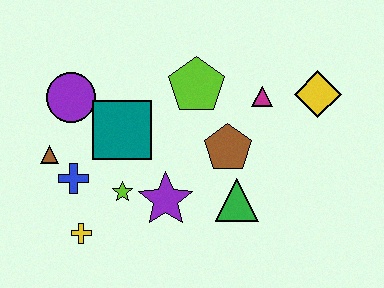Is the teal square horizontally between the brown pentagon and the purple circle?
Yes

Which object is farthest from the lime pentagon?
The yellow cross is farthest from the lime pentagon.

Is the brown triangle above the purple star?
Yes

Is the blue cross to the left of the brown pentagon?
Yes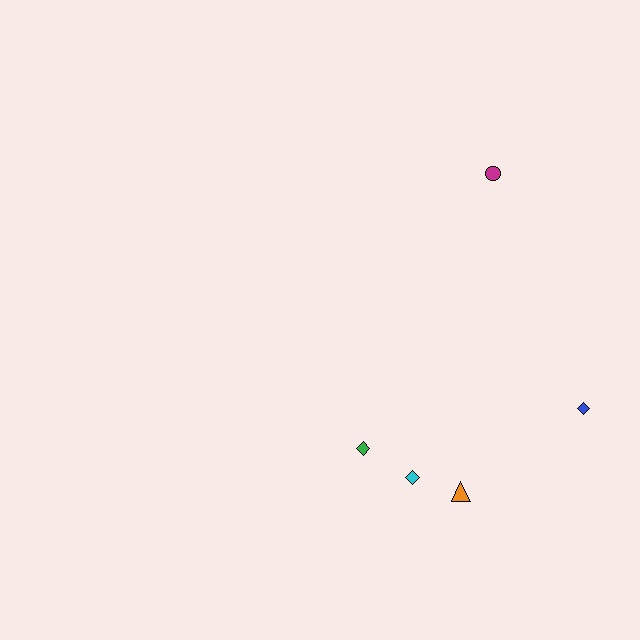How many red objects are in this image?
There are no red objects.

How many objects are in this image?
There are 5 objects.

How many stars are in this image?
There are no stars.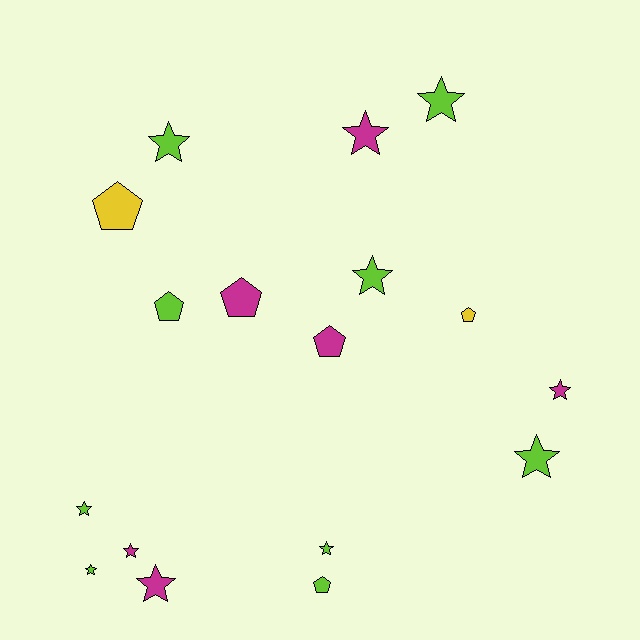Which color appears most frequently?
Lime, with 9 objects.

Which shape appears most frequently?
Star, with 11 objects.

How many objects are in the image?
There are 17 objects.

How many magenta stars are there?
There are 4 magenta stars.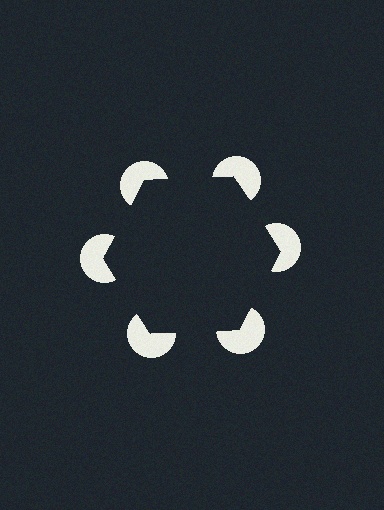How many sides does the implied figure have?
6 sides.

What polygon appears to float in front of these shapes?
An illusory hexagon — its edges are inferred from the aligned wedge cuts in the pac-man discs, not physically drawn.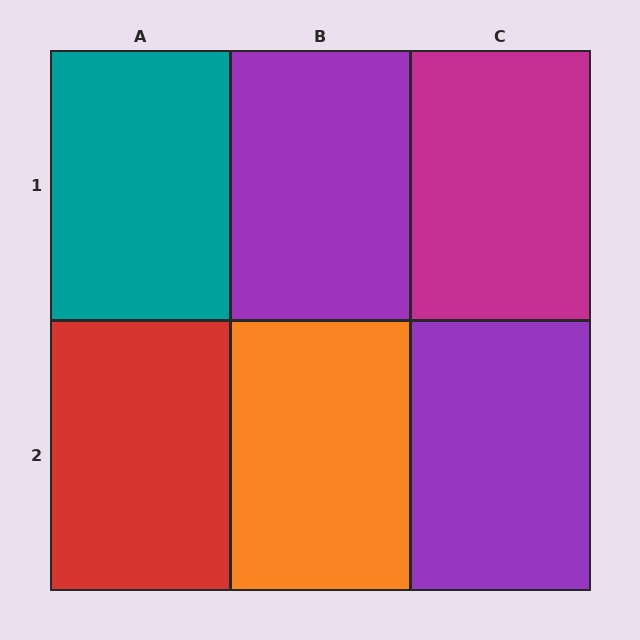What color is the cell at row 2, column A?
Red.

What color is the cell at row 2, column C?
Purple.